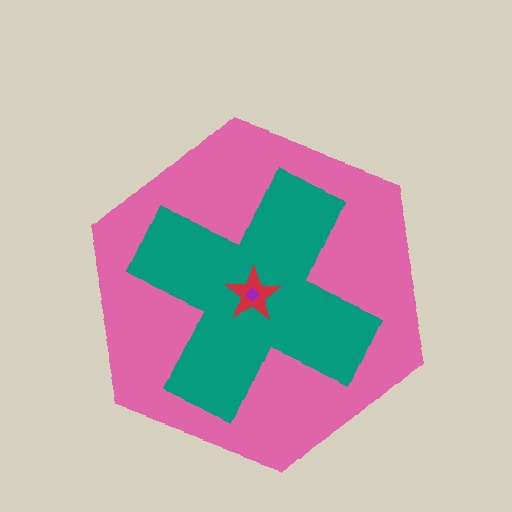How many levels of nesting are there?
4.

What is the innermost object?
The purple diamond.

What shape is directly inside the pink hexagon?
The teal cross.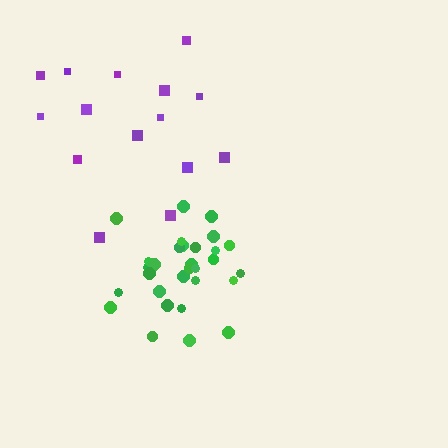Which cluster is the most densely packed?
Green.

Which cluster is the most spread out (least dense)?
Purple.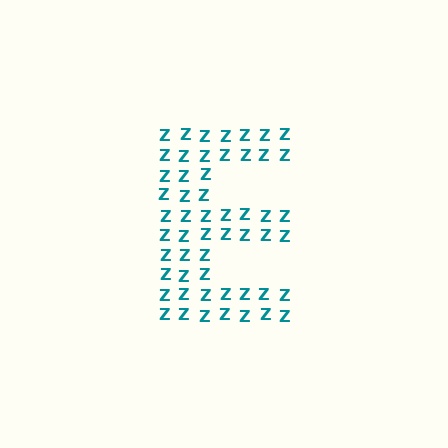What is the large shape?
The large shape is the letter E.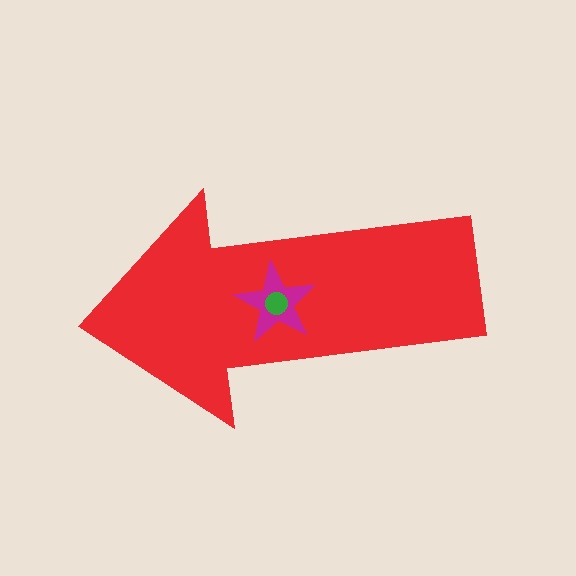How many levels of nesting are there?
3.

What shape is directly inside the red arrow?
The magenta star.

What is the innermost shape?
The green circle.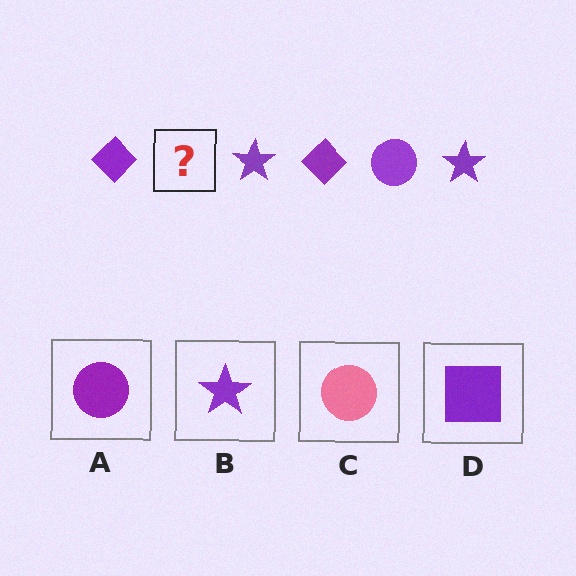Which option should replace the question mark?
Option A.